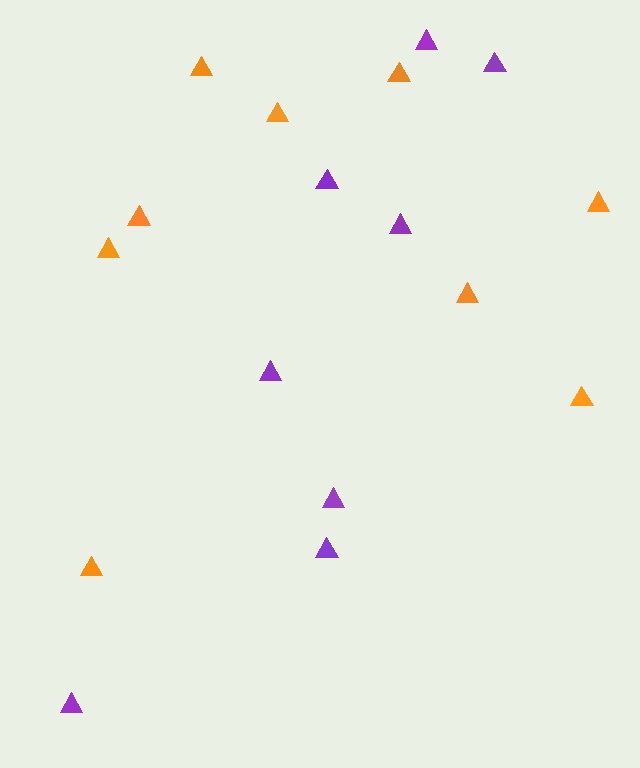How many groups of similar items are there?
There are 2 groups: one group of orange triangles (9) and one group of purple triangles (8).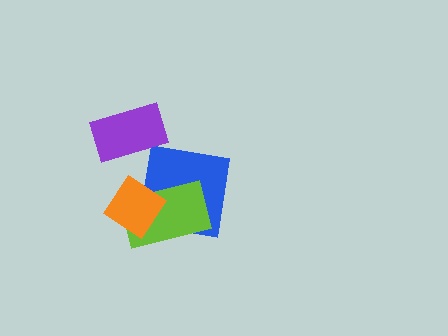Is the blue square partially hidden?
Yes, it is partially covered by another shape.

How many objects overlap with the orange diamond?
2 objects overlap with the orange diamond.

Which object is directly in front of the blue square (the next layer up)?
The lime rectangle is directly in front of the blue square.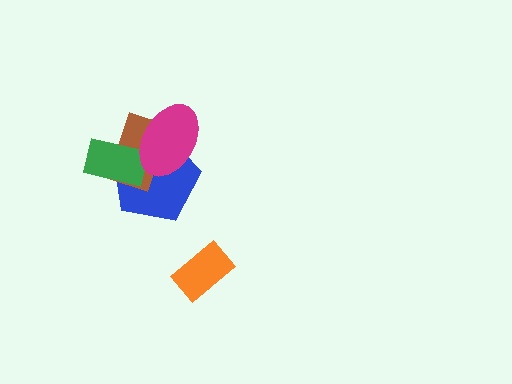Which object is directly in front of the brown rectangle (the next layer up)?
The green rectangle is directly in front of the brown rectangle.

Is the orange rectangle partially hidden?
No, no other shape covers it.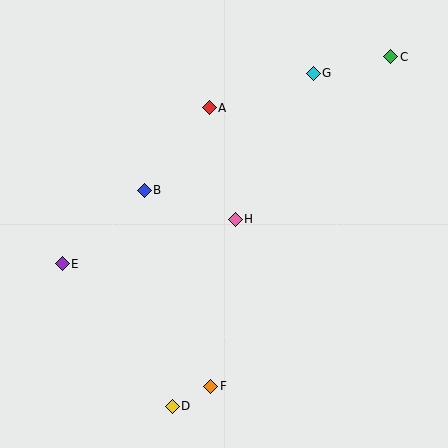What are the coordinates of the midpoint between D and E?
The midpoint between D and E is at (117, 335).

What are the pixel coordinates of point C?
Point C is at (391, 57).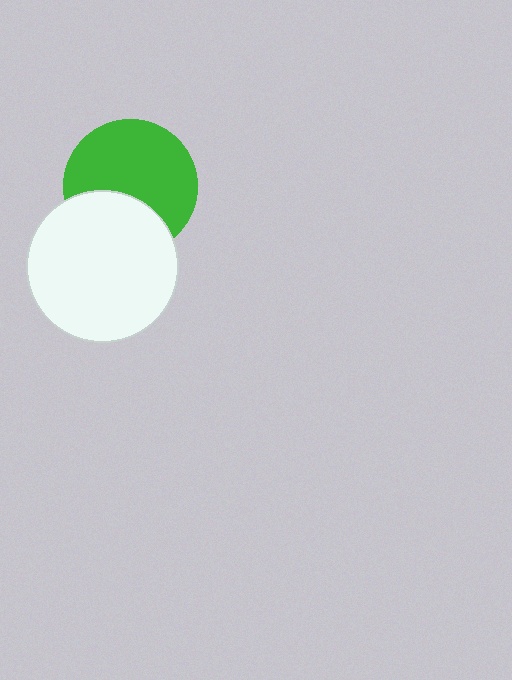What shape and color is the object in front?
The object in front is a white circle.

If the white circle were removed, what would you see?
You would see the complete green circle.